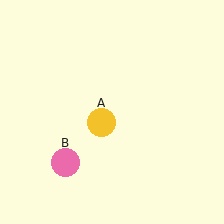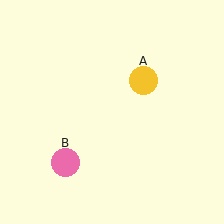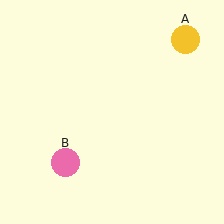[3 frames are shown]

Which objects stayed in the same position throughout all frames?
Pink circle (object B) remained stationary.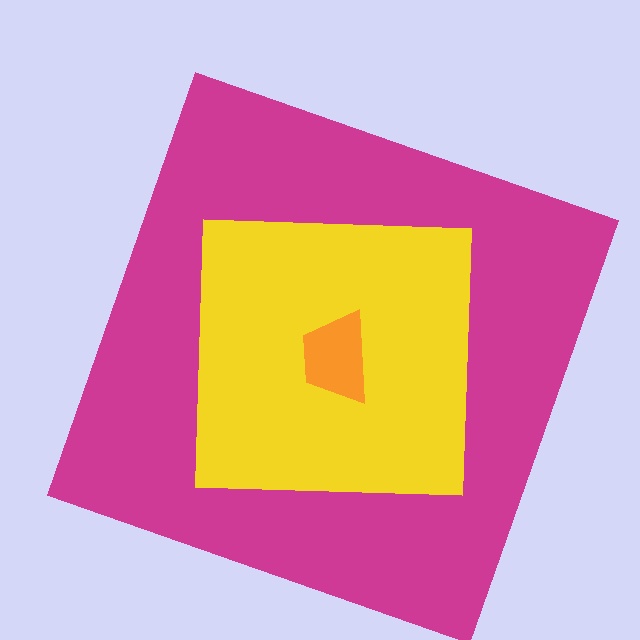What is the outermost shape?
The magenta square.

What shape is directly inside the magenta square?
The yellow square.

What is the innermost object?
The orange trapezoid.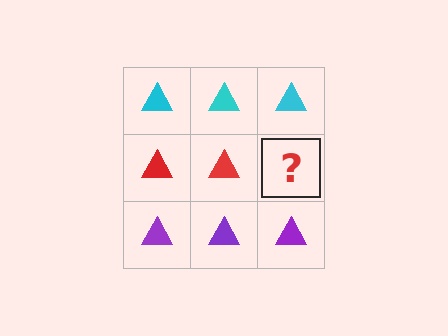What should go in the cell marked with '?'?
The missing cell should contain a red triangle.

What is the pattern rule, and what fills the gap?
The rule is that each row has a consistent color. The gap should be filled with a red triangle.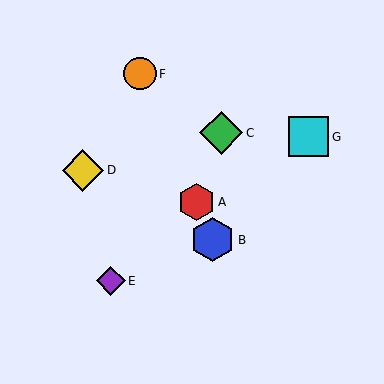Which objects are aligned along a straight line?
Objects A, B, F are aligned along a straight line.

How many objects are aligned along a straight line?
3 objects (A, B, F) are aligned along a straight line.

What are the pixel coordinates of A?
Object A is at (196, 202).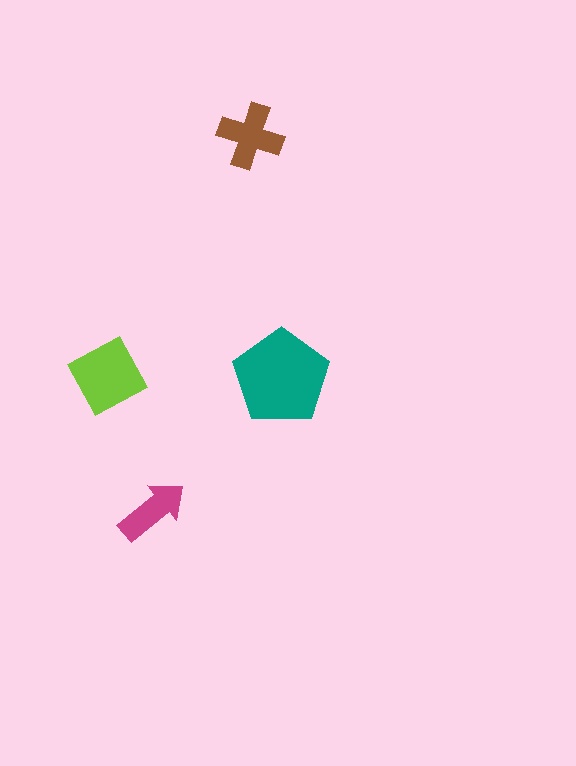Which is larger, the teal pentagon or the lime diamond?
The teal pentagon.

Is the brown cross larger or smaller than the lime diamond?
Smaller.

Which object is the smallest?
The magenta arrow.